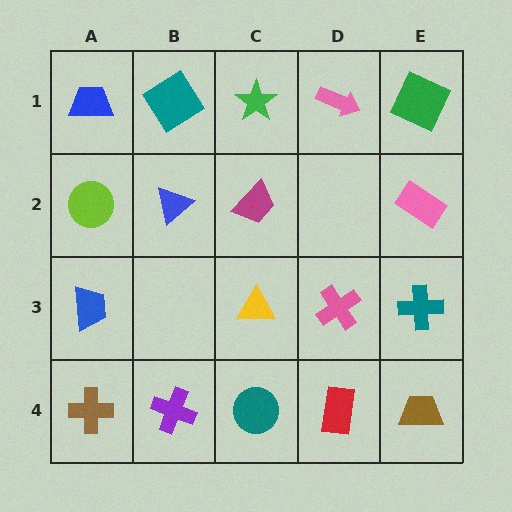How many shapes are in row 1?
5 shapes.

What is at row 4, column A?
A brown cross.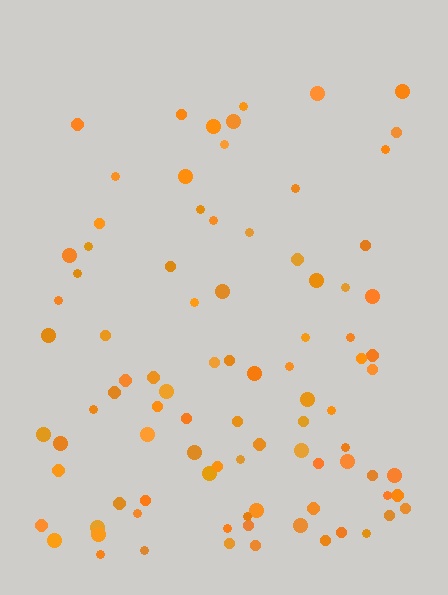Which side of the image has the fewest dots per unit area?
The top.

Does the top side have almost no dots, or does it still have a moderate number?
Still a moderate number, just noticeably fewer than the bottom.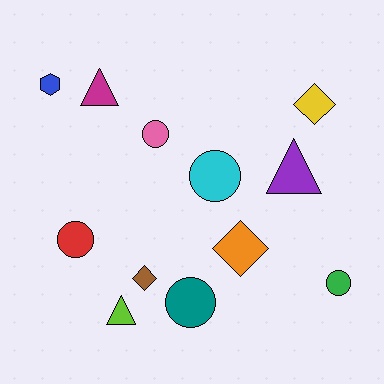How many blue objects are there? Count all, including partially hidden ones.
There is 1 blue object.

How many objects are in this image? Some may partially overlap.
There are 12 objects.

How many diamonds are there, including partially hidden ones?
There are 3 diamonds.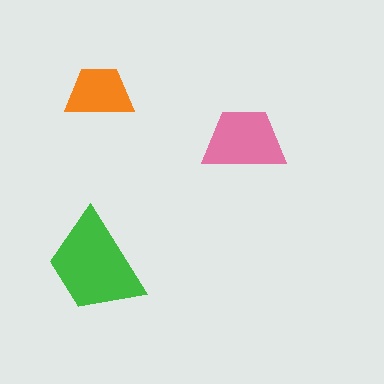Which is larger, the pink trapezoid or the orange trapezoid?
The pink one.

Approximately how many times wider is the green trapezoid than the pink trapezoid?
About 1.5 times wider.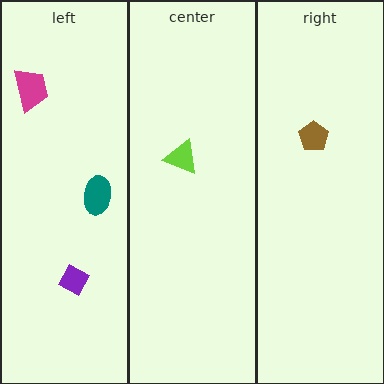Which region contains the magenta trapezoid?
The left region.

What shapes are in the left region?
The magenta trapezoid, the teal ellipse, the purple diamond.